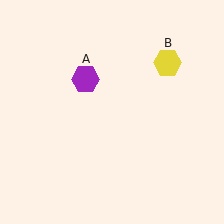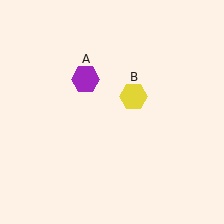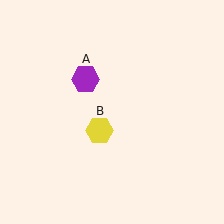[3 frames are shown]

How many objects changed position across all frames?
1 object changed position: yellow hexagon (object B).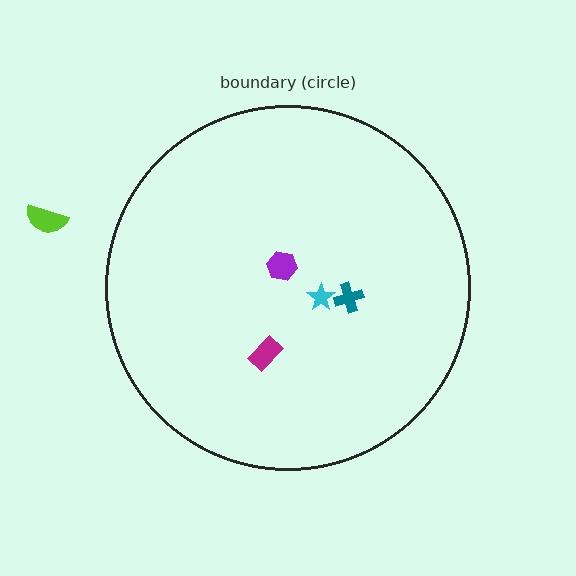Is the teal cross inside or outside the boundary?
Inside.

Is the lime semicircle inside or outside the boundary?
Outside.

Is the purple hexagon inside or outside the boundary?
Inside.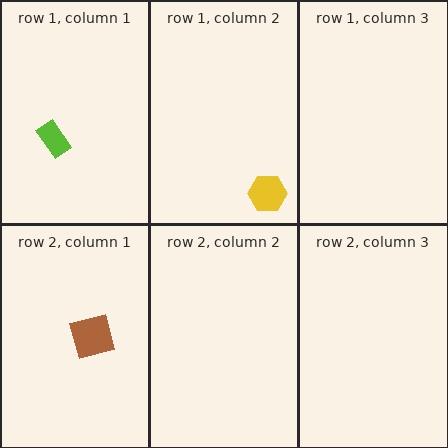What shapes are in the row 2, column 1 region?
The brown square.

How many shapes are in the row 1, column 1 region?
1.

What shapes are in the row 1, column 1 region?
The lime rectangle.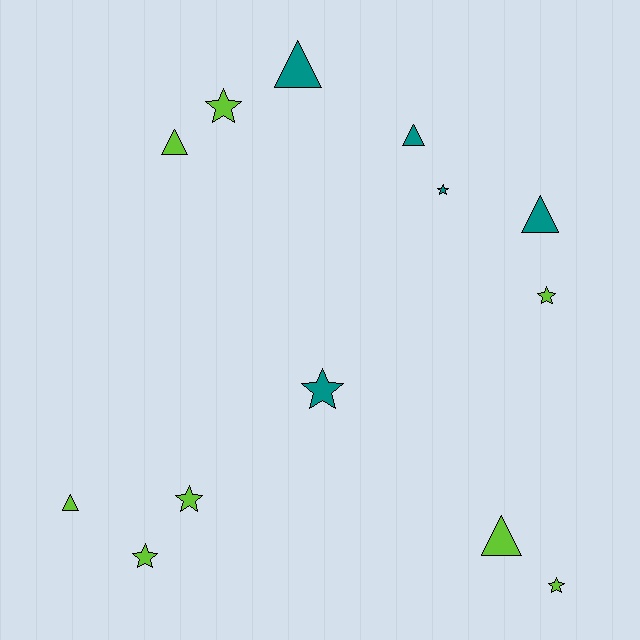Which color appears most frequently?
Lime, with 8 objects.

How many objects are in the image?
There are 13 objects.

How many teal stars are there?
There are 2 teal stars.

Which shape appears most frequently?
Star, with 7 objects.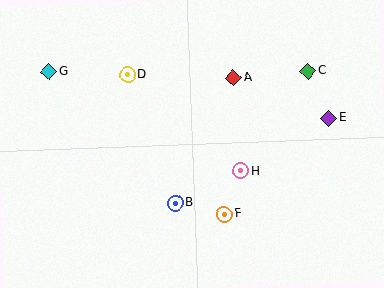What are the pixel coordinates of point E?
Point E is at (329, 118).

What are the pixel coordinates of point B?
Point B is at (175, 203).